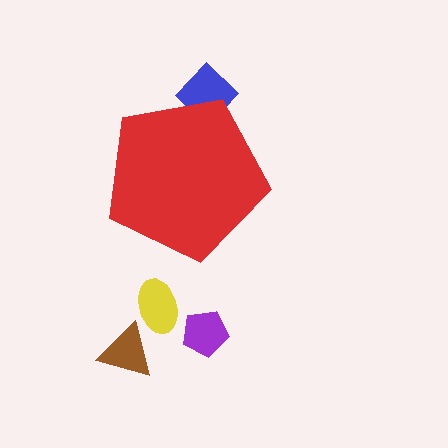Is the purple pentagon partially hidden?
No, the purple pentagon is fully visible.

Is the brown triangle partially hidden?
No, the brown triangle is fully visible.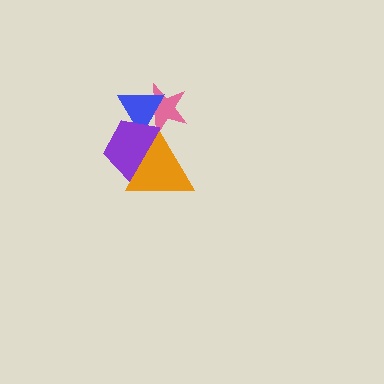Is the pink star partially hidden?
Yes, it is partially covered by another shape.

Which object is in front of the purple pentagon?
The orange triangle is in front of the purple pentagon.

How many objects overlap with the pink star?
2 objects overlap with the pink star.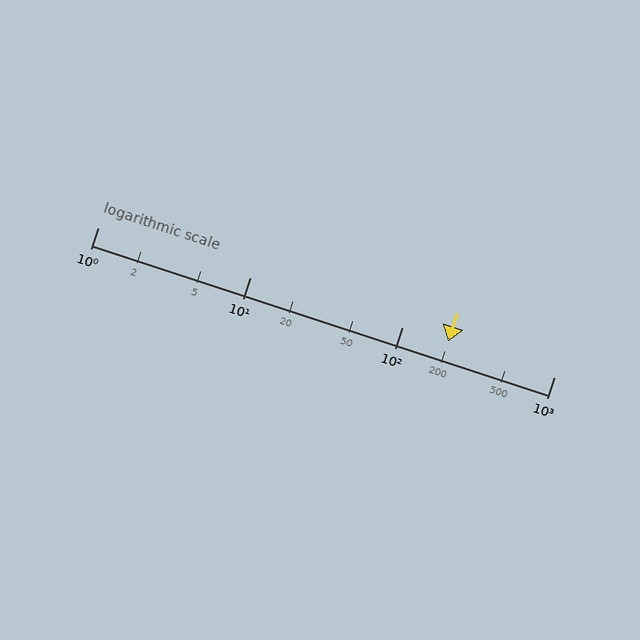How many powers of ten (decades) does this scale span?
The scale spans 3 decades, from 1 to 1000.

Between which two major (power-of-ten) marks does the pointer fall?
The pointer is between 100 and 1000.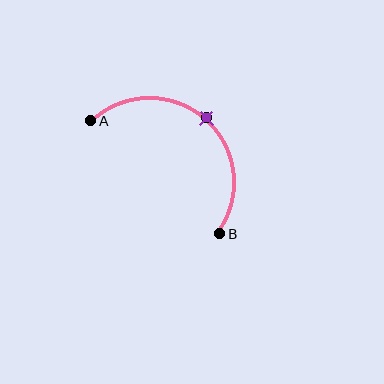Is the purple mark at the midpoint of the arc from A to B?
Yes. The purple mark lies on the arc at equal arc-length from both A and B — it is the arc midpoint.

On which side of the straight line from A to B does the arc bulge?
The arc bulges above and to the right of the straight line connecting A and B.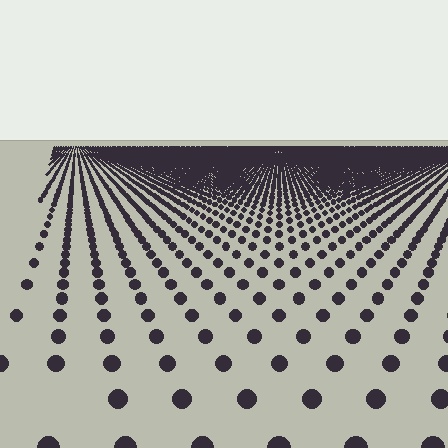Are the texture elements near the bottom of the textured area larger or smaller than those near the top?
Larger. Near the bottom, elements are closer to the viewer and appear at a bigger on-screen size.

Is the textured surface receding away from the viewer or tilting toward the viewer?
The surface is receding away from the viewer. Texture elements get smaller and denser toward the top.